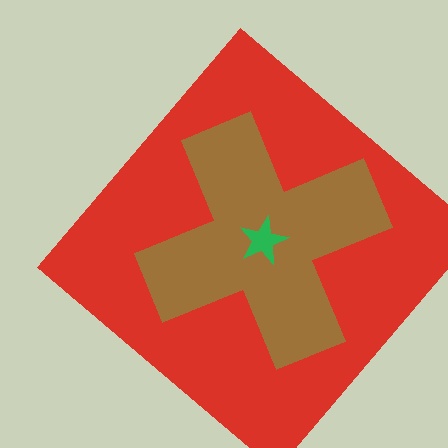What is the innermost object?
The green star.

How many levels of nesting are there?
3.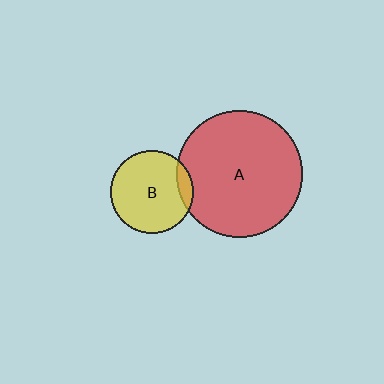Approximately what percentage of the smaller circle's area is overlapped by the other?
Approximately 10%.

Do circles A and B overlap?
Yes.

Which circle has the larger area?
Circle A (red).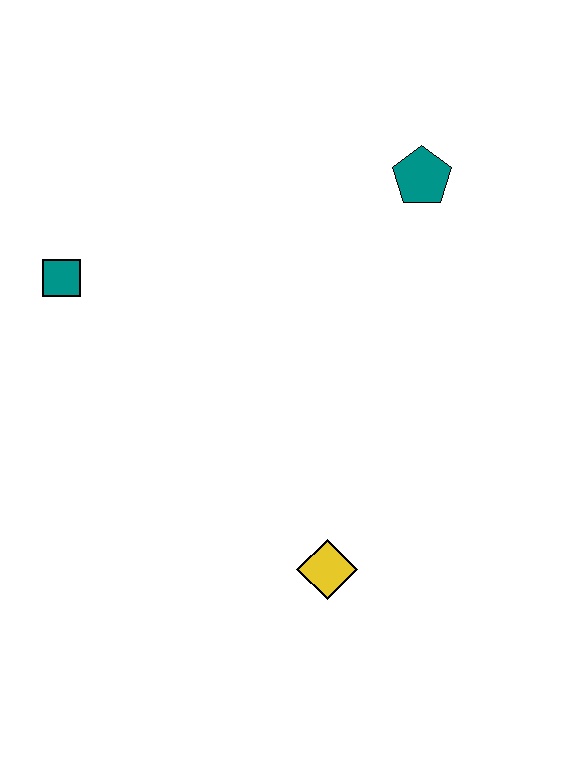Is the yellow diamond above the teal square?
No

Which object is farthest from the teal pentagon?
The yellow diamond is farthest from the teal pentagon.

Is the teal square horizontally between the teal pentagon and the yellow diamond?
No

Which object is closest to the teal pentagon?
The teal square is closest to the teal pentagon.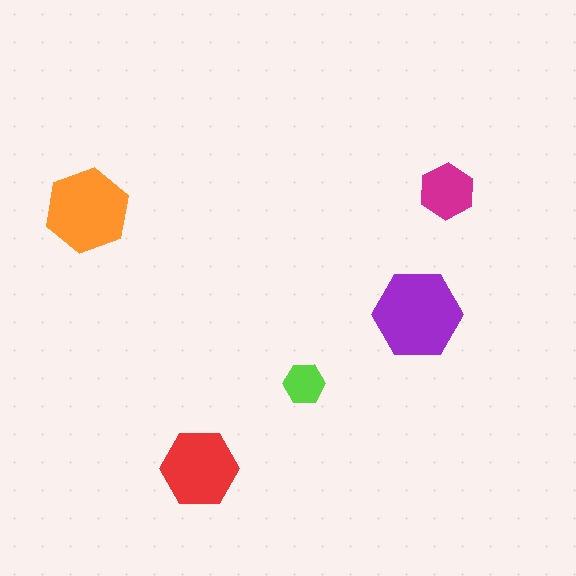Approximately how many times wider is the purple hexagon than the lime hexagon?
About 2 times wider.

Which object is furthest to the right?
The magenta hexagon is rightmost.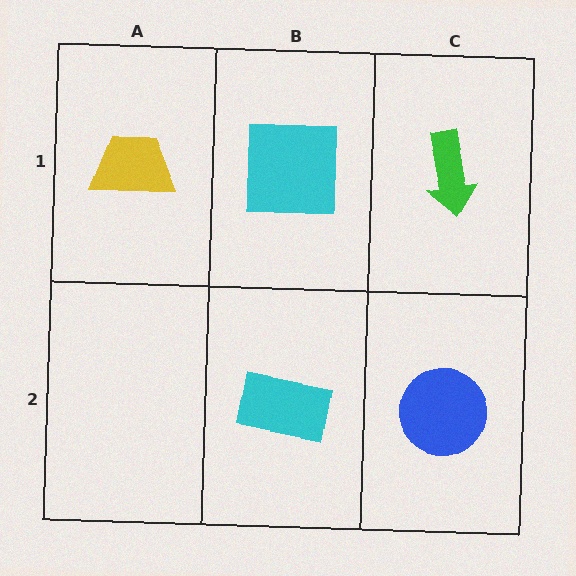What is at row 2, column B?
A cyan rectangle.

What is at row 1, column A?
A yellow trapezoid.